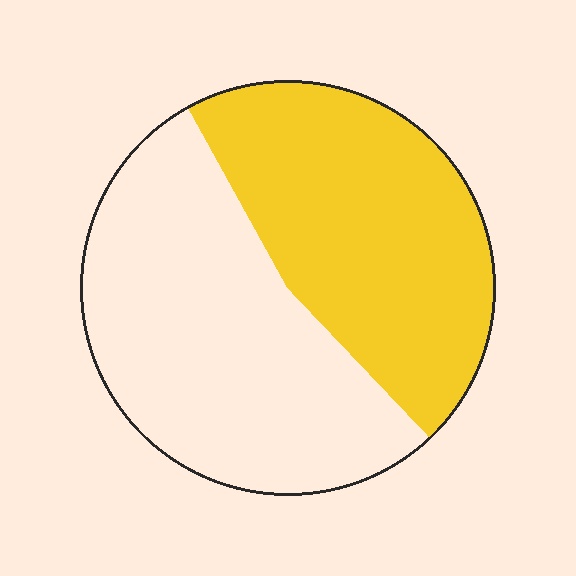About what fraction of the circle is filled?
About one half (1/2).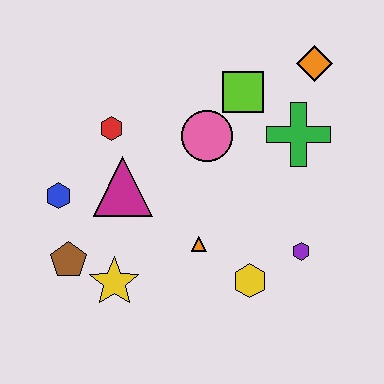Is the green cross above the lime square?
No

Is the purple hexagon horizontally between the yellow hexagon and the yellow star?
No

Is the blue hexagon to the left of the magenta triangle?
Yes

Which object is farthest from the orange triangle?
The orange diamond is farthest from the orange triangle.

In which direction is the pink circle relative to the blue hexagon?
The pink circle is to the right of the blue hexagon.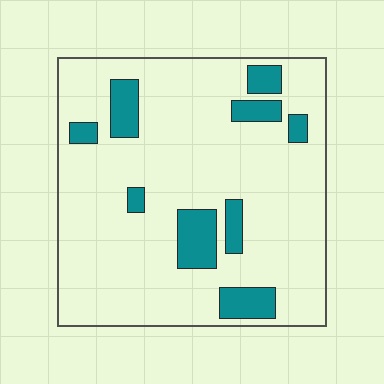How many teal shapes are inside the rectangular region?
9.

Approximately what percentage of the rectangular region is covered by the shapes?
Approximately 15%.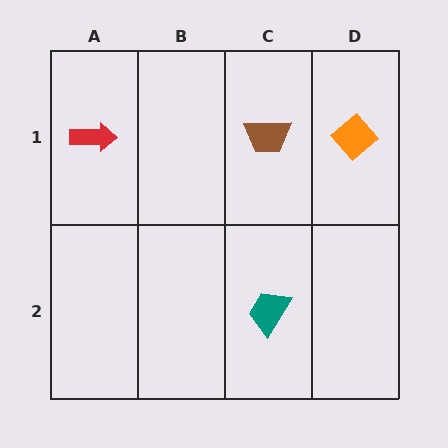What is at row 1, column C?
A brown trapezoid.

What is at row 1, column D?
An orange diamond.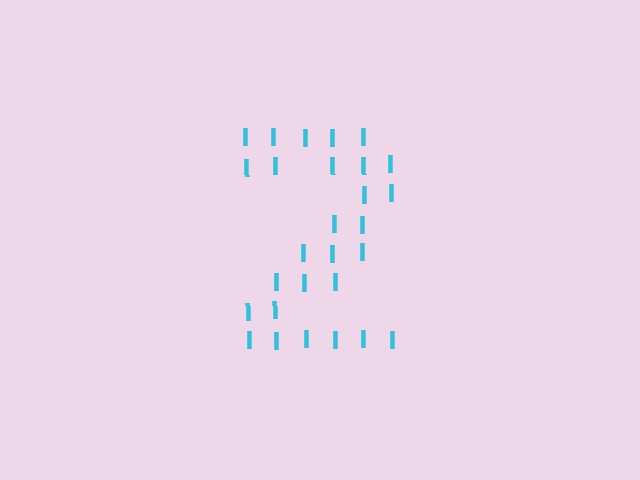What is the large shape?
The large shape is the digit 2.